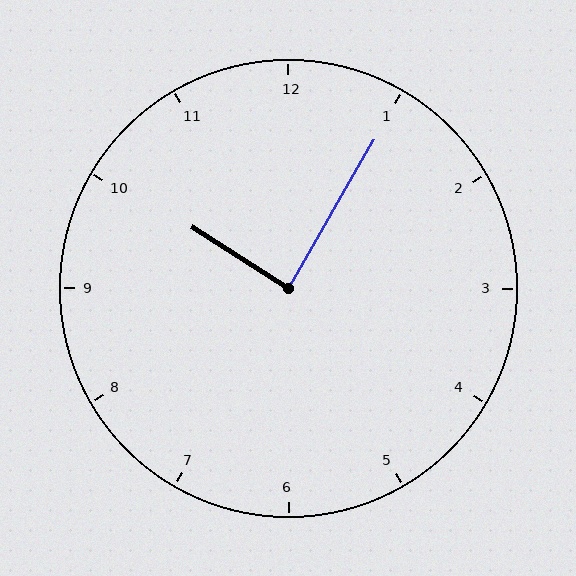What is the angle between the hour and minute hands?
Approximately 88 degrees.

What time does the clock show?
10:05.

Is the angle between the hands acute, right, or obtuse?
It is right.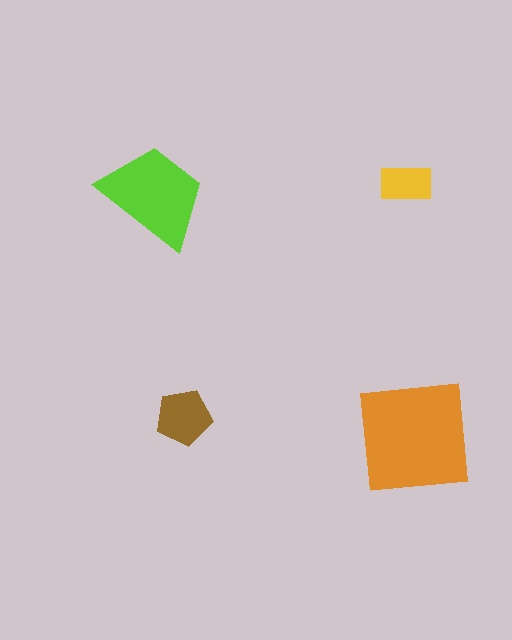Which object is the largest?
The orange square.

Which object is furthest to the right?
The orange square is rightmost.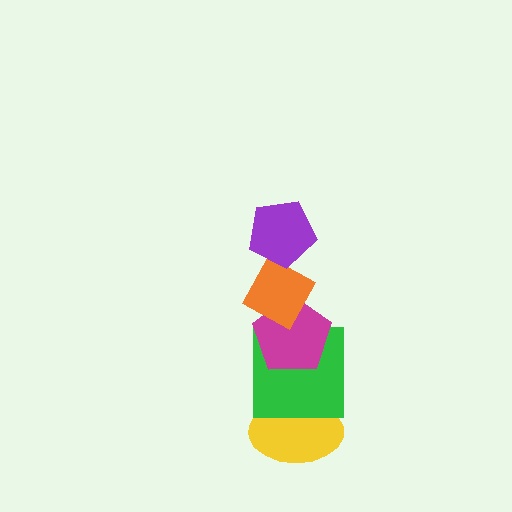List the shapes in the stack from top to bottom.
From top to bottom: the purple pentagon, the orange diamond, the magenta pentagon, the green square, the yellow ellipse.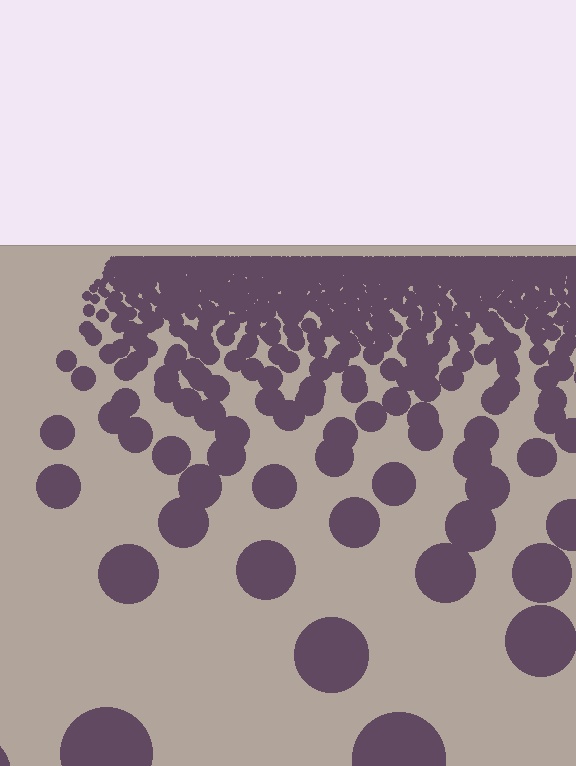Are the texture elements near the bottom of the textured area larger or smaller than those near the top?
Larger. Near the bottom, elements are closer to the viewer and appear at a bigger on-screen size.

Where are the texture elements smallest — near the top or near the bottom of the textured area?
Near the top.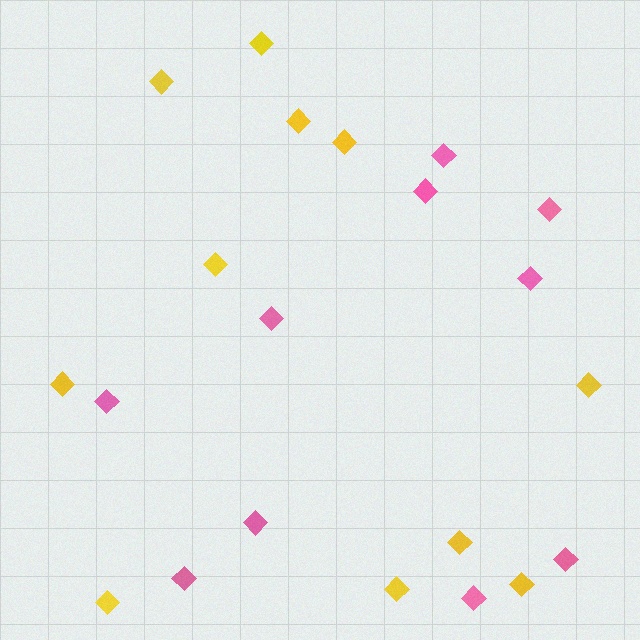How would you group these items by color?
There are 2 groups: one group of yellow diamonds (11) and one group of pink diamonds (10).